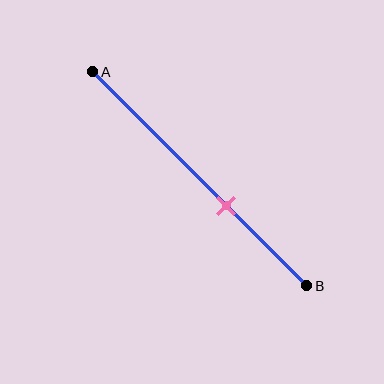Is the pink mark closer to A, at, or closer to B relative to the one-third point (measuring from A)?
The pink mark is closer to point B than the one-third point of segment AB.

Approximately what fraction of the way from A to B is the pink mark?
The pink mark is approximately 65% of the way from A to B.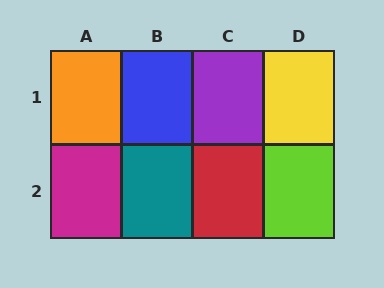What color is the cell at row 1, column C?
Purple.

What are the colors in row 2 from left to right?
Magenta, teal, red, lime.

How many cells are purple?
1 cell is purple.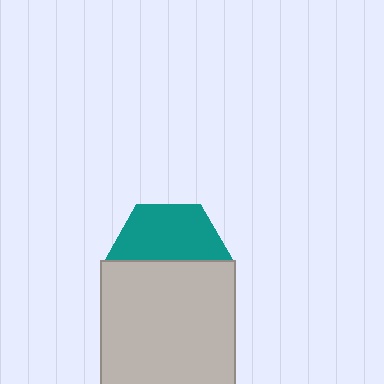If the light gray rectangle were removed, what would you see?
You would see the complete teal hexagon.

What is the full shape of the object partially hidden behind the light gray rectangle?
The partially hidden object is a teal hexagon.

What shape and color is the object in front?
The object in front is a light gray rectangle.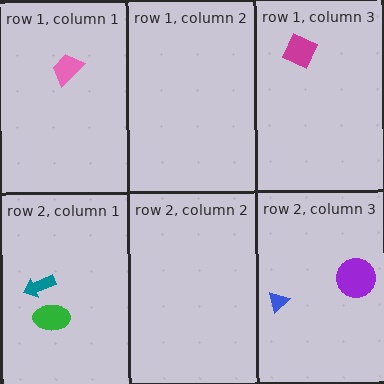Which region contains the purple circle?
The row 2, column 3 region.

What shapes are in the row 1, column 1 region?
The pink trapezoid.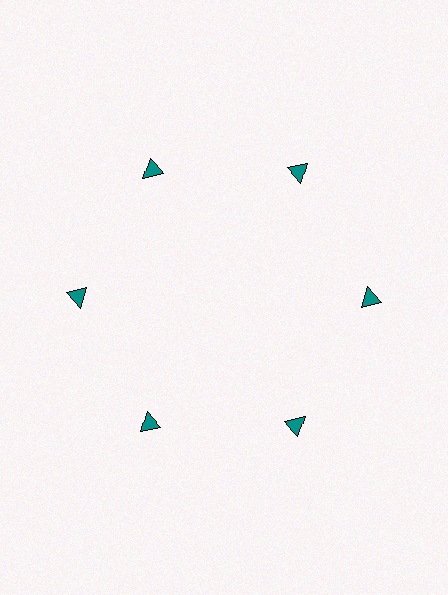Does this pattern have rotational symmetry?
Yes, this pattern has 6-fold rotational symmetry. It looks the same after rotating 60 degrees around the center.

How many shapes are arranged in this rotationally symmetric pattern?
There are 6 shapes, arranged in 6 groups of 1.